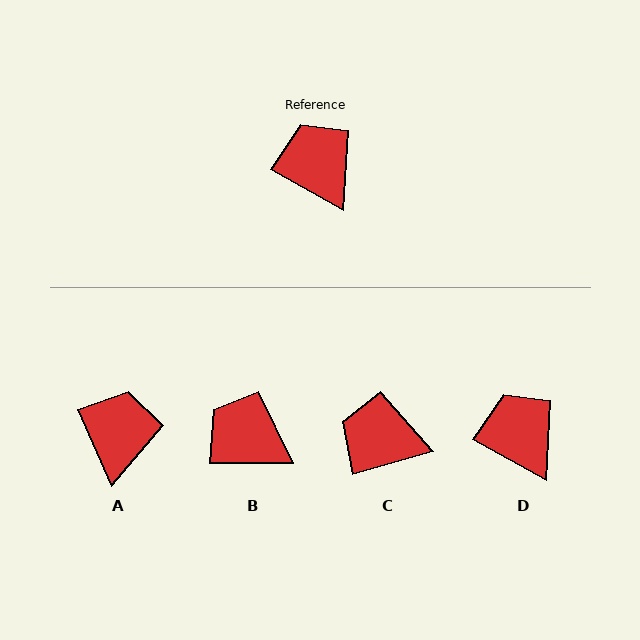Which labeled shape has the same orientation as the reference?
D.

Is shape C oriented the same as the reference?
No, it is off by about 45 degrees.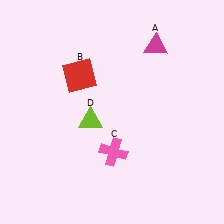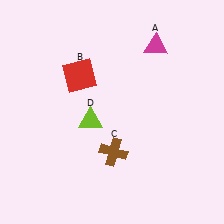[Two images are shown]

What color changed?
The cross (C) changed from pink in Image 1 to brown in Image 2.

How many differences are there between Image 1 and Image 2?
There is 1 difference between the two images.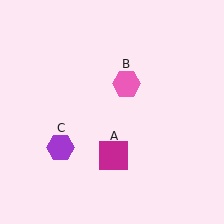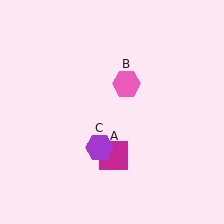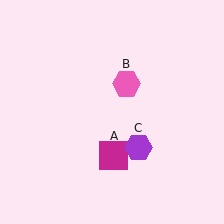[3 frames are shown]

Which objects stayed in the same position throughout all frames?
Magenta square (object A) and pink hexagon (object B) remained stationary.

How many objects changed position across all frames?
1 object changed position: purple hexagon (object C).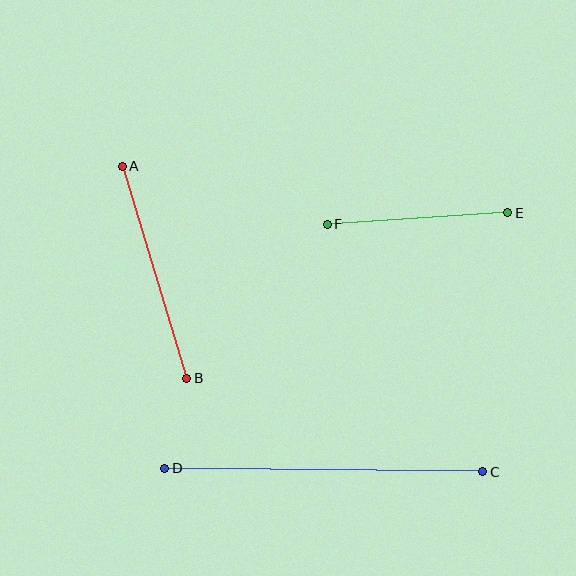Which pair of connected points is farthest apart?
Points C and D are farthest apart.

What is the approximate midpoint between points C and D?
The midpoint is at approximately (324, 470) pixels.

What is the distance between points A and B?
The distance is approximately 222 pixels.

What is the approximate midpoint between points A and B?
The midpoint is at approximately (154, 272) pixels.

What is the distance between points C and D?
The distance is approximately 318 pixels.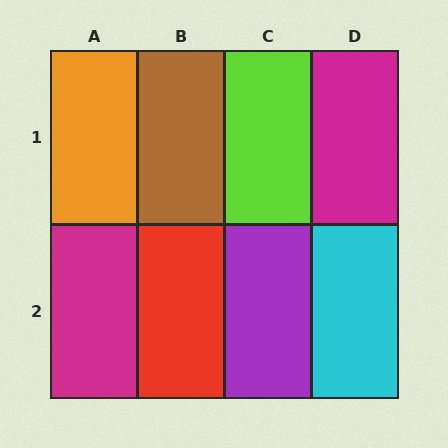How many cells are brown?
1 cell is brown.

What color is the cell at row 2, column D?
Cyan.